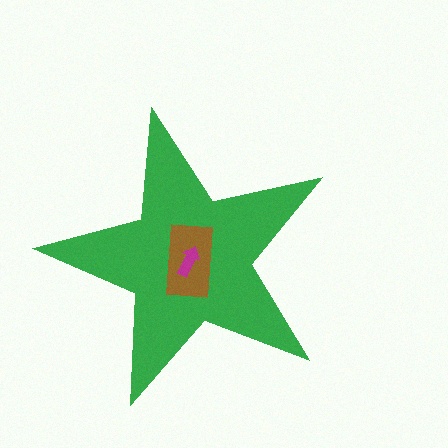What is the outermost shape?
The green star.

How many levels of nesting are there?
3.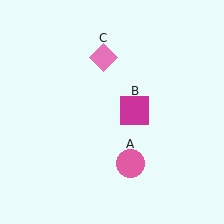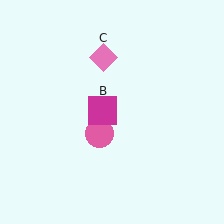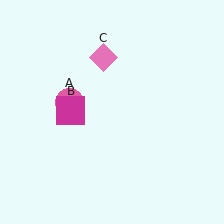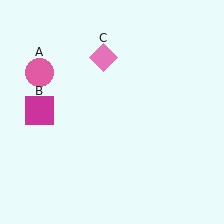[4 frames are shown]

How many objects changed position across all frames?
2 objects changed position: pink circle (object A), magenta square (object B).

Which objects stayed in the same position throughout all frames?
Pink diamond (object C) remained stationary.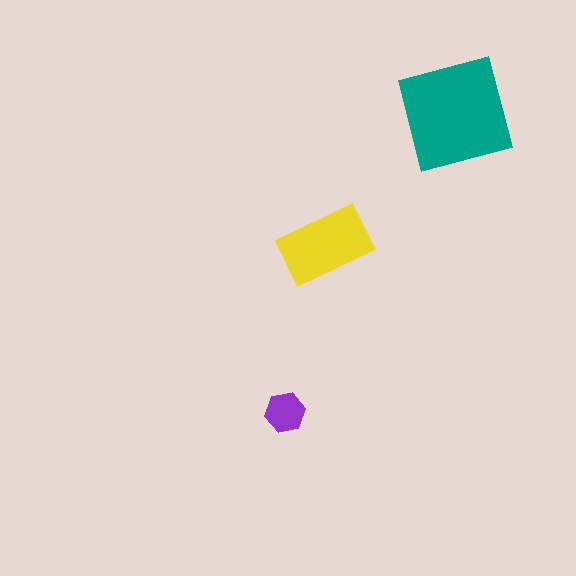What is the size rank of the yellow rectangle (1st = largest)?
2nd.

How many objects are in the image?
There are 3 objects in the image.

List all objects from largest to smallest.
The teal square, the yellow rectangle, the purple hexagon.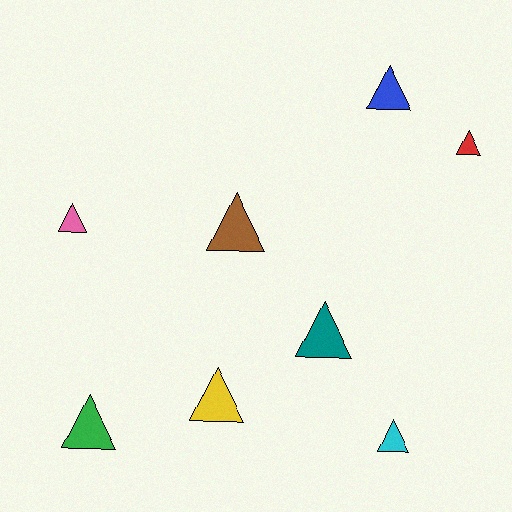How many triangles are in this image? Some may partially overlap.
There are 8 triangles.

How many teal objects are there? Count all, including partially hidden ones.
There is 1 teal object.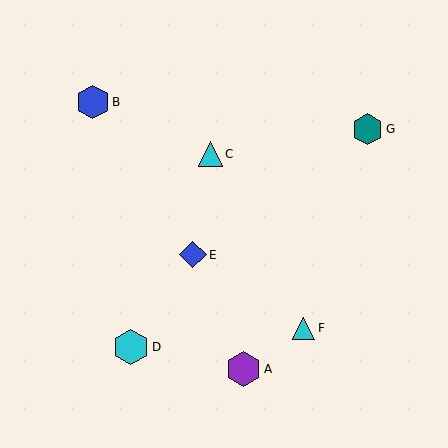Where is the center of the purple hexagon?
The center of the purple hexagon is at (243, 369).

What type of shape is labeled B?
Shape B is a blue hexagon.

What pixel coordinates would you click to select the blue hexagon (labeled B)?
Click at (93, 102) to select the blue hexagon B.